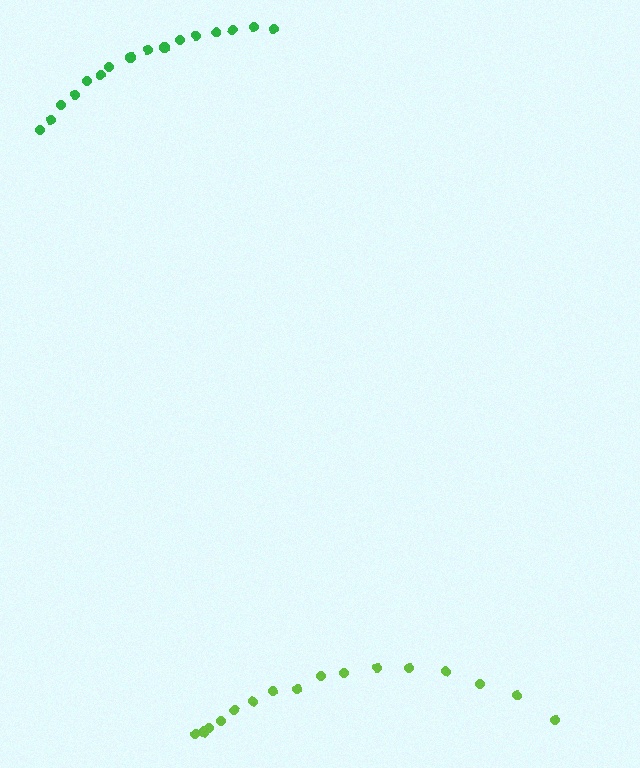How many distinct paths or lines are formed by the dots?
There are 2 distinct paths.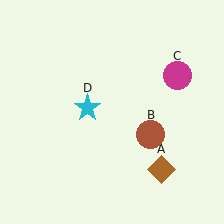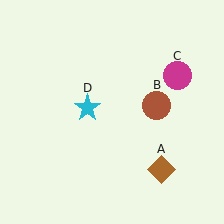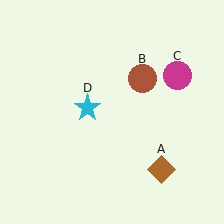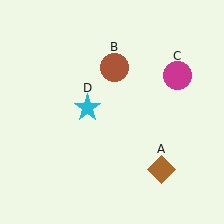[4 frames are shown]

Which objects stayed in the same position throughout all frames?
Brown diamond (object A) and magenta circle (object C) and cyan star (object D) remained stationary.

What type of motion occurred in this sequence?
The brown circle (object B) rotated counterclockwise around the center of the scene.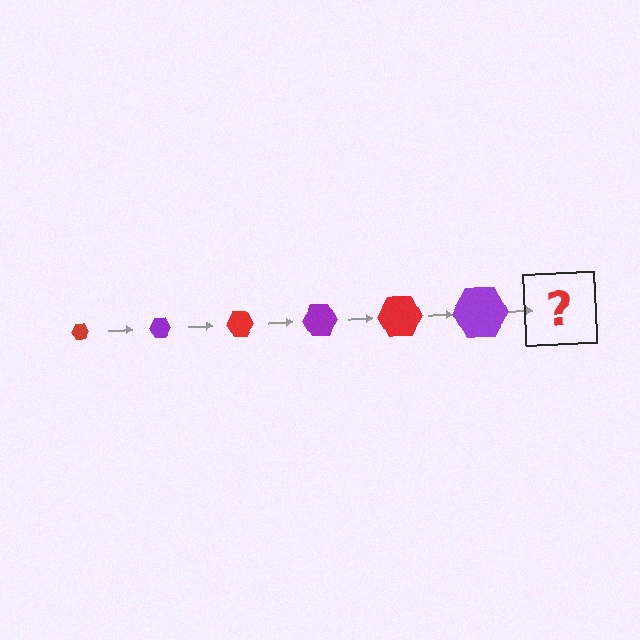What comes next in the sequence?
The next element should be a red hexagon, larger than the previous one.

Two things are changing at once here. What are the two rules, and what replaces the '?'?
The two rules are that the hexagon grows larger each step and the color cycles through red and purple. The '?' should be a red hexagon, larger than the previous one.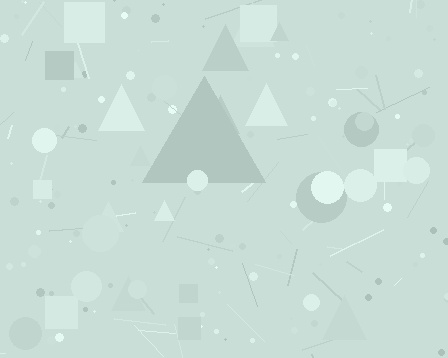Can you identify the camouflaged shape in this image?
The camouflaged shape is a triangle.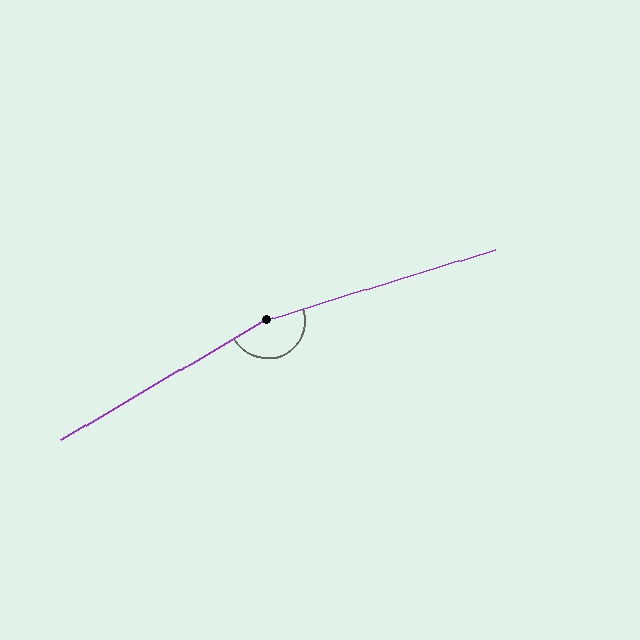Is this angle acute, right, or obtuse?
It is obtuse.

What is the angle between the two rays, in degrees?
Approximately 167 degrees.